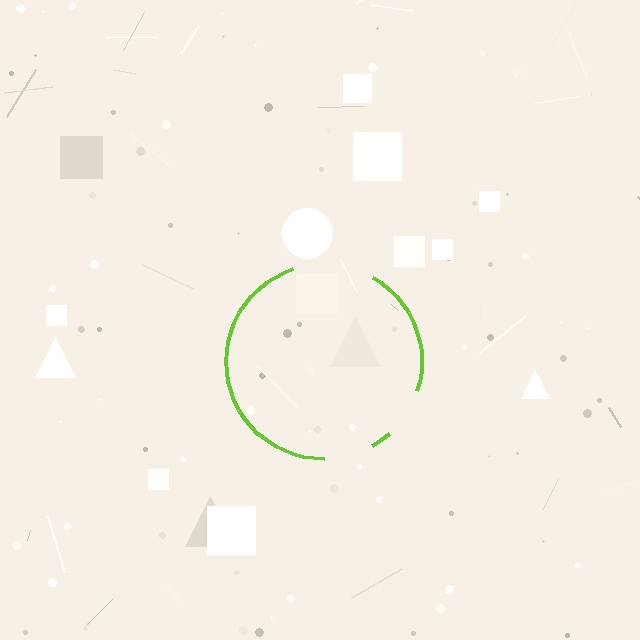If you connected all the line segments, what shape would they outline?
They would outline a circle.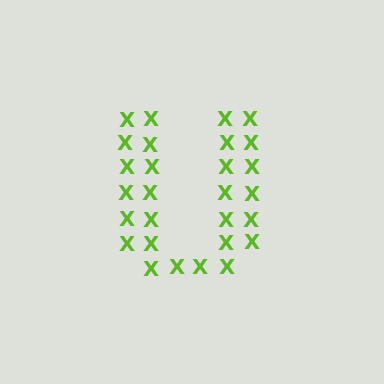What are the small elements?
The small elements are letter X's.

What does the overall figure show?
The overall figure shows the letter U.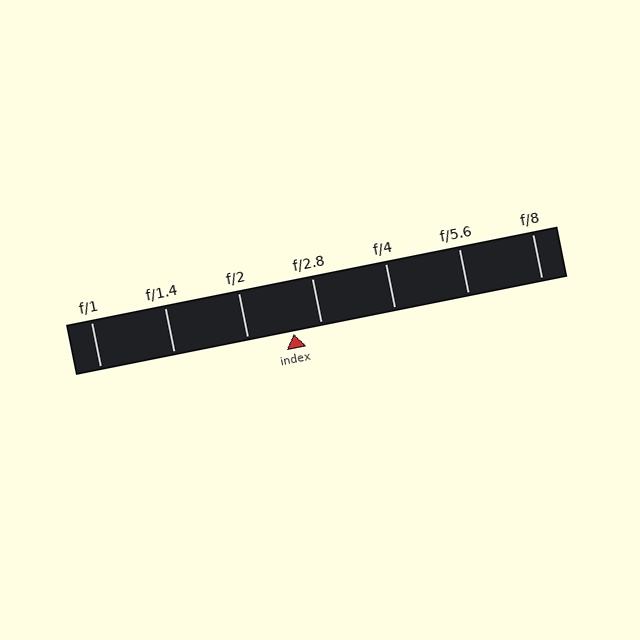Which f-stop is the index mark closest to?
The index mark is closest to f/2.8.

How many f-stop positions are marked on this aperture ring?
There are 7 f-stop positions marked.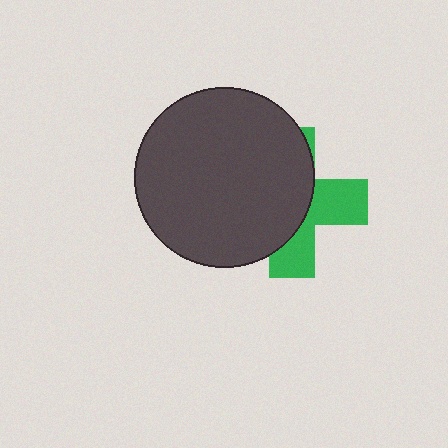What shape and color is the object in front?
The object in front is a dark gray circle.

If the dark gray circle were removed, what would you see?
You would see the complete green cross.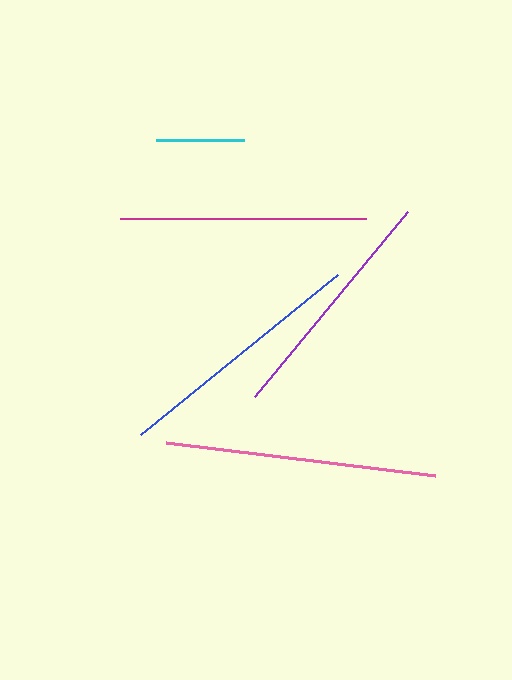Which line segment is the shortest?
The cyan line is the shortest at approximately 88 pixels.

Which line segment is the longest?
The pink line is the longest at approximately 271 pixels.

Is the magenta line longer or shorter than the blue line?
The blue line is longer than the magenta line.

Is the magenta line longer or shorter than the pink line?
The pink line is longer than the magenta line.